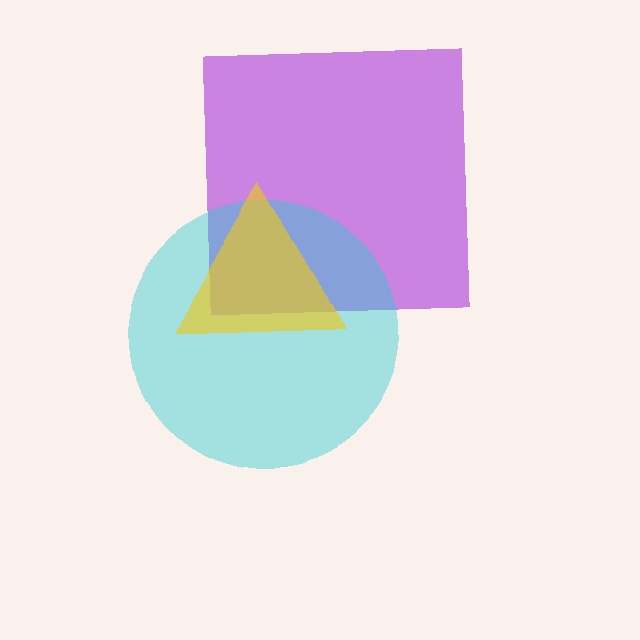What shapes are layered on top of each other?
The layered shapes are: a purple square, a cyan circle, a yellow triangle.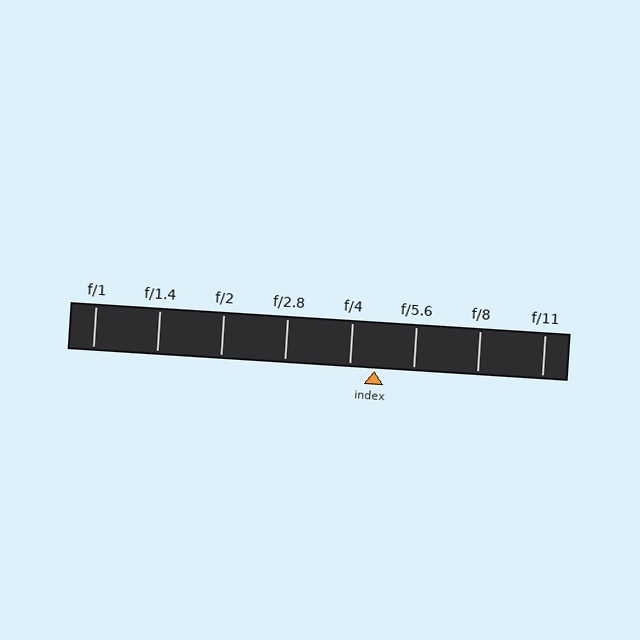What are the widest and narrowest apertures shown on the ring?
The widest aperture shown is f/1 and the narrowest is f/11.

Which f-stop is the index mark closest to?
The index mark is closest to f/4.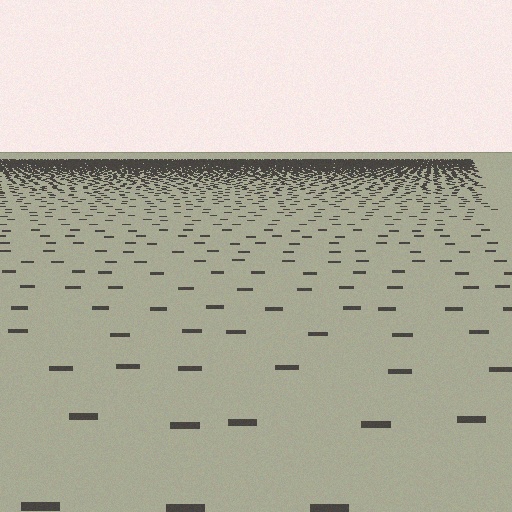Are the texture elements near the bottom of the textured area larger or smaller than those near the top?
Larger. Near the bottom, elements are closer to the viewer and appear at a bigger on-screen size.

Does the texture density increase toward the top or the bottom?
Density increases toward the top.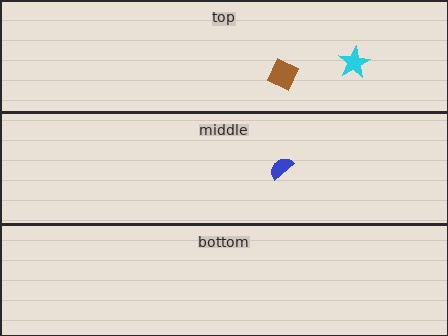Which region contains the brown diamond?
The top region.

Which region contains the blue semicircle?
The middle region.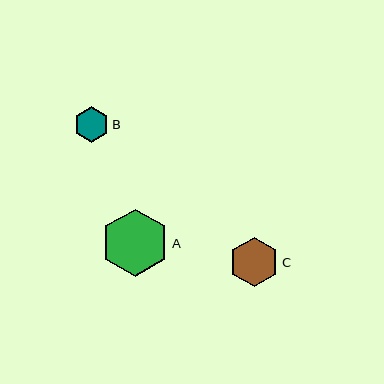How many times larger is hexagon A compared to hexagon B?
Hexagon A is approximately 1.9 times the size of hexagon B.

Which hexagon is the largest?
Hexagon A is the largest with a size of approximately 68 pixels.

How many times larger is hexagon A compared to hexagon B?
Hexagon A is approximately 1.9 times the size of hexagon B.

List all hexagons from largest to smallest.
From largest to smallest: A, C, B.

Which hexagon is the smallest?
Hexagon B is the smallest with a size of approximately 35 pixels.